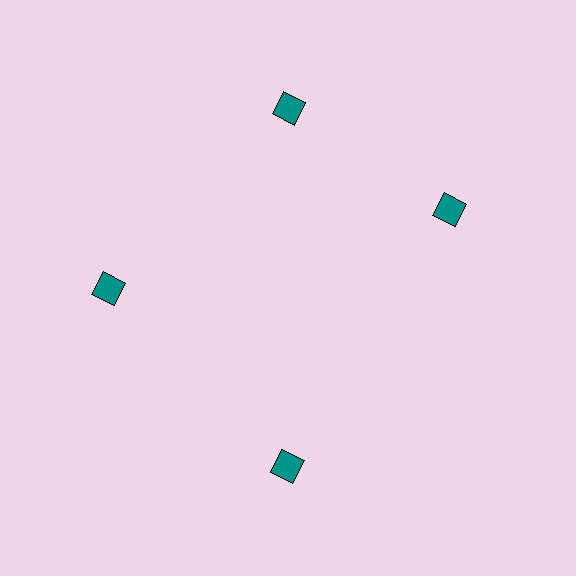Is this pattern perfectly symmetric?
No. The 4 teal diamonds are arranged in a ring, but one element near the 3 o'clock position is rotated out of alignment along the ring, breaking the 4-fold rotational symmetry.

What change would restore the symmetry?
The symmetry would be restored by rotating it back into even spacing with its neighbors so that all 4 diamonds sit at equal angles and equal distance from the center.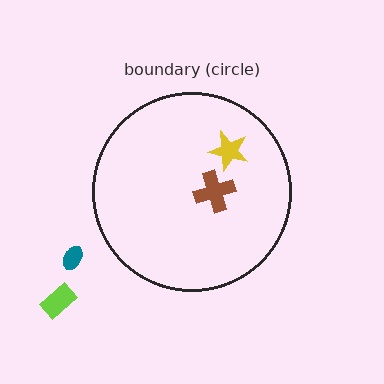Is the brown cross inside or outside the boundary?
Inside.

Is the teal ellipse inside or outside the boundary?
Outside.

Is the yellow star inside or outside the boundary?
Inside.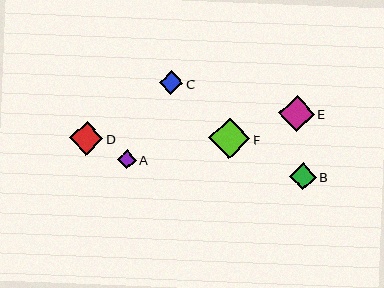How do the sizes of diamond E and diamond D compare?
Diamond E and diamond D are approximately the same size.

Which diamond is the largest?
Diamond F is the largest with a size of approximately 42 pixels.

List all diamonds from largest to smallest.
From largest to smallest: F, E, D, B, C, A.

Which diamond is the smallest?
Diamond A is the smallest with a size of approximately 19 pixels.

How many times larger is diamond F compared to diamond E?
Diamond F is approximately 1.2 times the size of diamond E.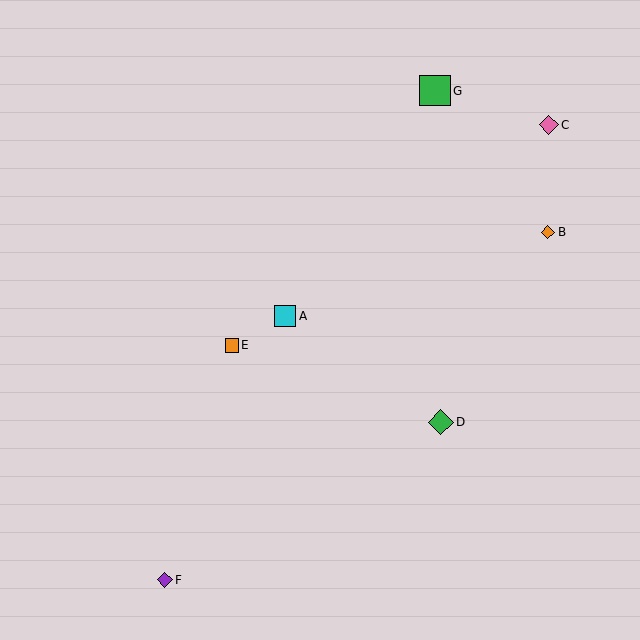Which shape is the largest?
The green square (labeled G) is the largest.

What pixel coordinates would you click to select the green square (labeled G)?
Click at (435, 91) to select the green square G.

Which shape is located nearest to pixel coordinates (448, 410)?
The green diamond (labeled D) at (441, 422) is nearest to that location.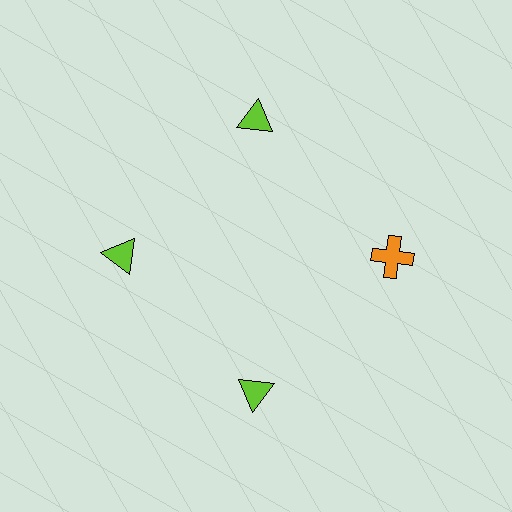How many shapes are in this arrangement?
There are 4 shapes arranged in a ring pattern.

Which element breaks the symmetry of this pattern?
The orange cross at roughly the 3 o'clock position breaks the symmetry. All other shapes are lime triangles.